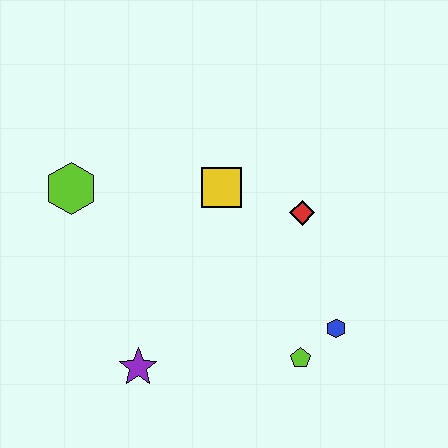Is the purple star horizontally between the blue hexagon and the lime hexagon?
Yes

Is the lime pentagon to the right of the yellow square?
Yes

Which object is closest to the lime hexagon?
The yellow square is closest to the lime hexagon.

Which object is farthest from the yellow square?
The purple star is farthest from the yellow square.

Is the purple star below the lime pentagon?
Yes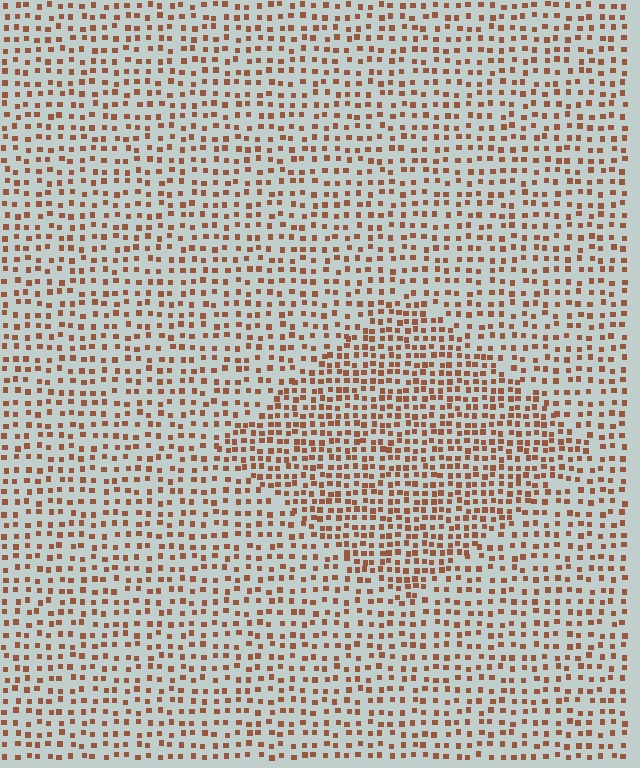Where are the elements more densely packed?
The elements are more densely packed inside the diamond boundary.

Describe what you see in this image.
The image contains small brown elements arranged at two different densities. A diamond-shaped region is visible where the elements are more densely packed than the surrounding area.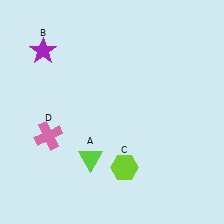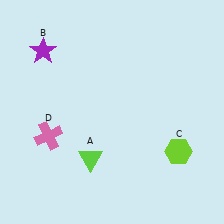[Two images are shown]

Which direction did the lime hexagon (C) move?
The lime hexagon (C) moved right.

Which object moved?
The lime hexagon (C) moved right.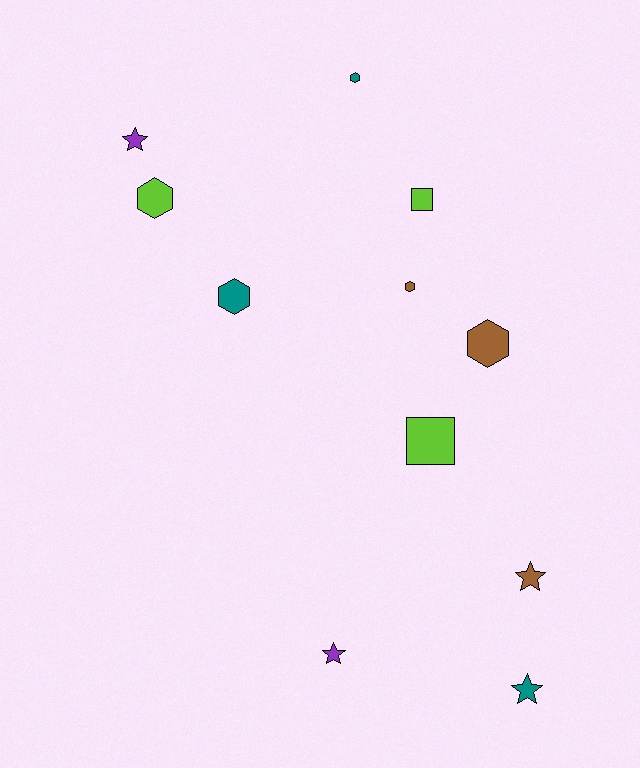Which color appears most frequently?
Brown, with 3 objects.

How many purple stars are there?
There are 2 purple stars.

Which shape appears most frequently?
Hexagon, with 5 objects.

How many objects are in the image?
There are 11 objects.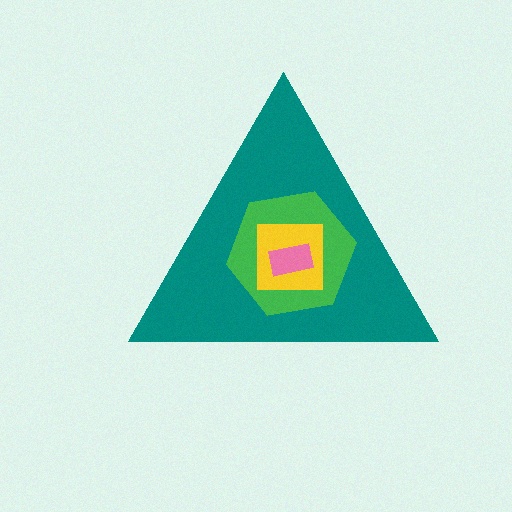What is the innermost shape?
The pink rectangle.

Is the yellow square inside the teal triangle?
Yes.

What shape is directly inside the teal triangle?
The green hexagon.